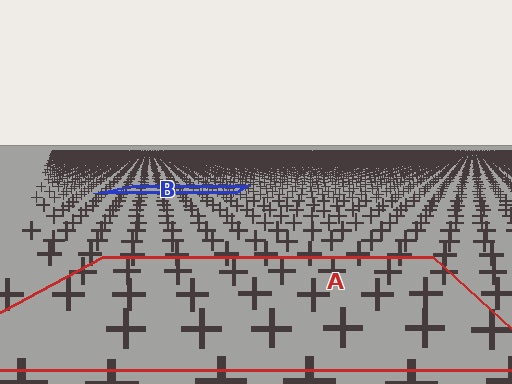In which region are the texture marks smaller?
The texture marks are smaller in region B, because it is farther away.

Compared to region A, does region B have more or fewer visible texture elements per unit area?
Region B has more texture elements per unit area — they are packed more densely because it is farther away.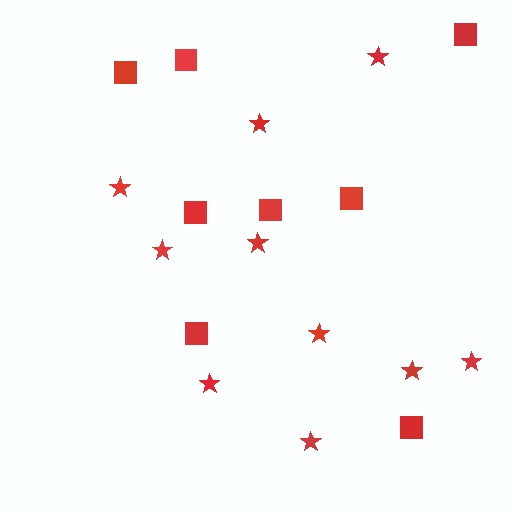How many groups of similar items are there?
There are 2 groups: one group of squares (8) and one group of stars (10).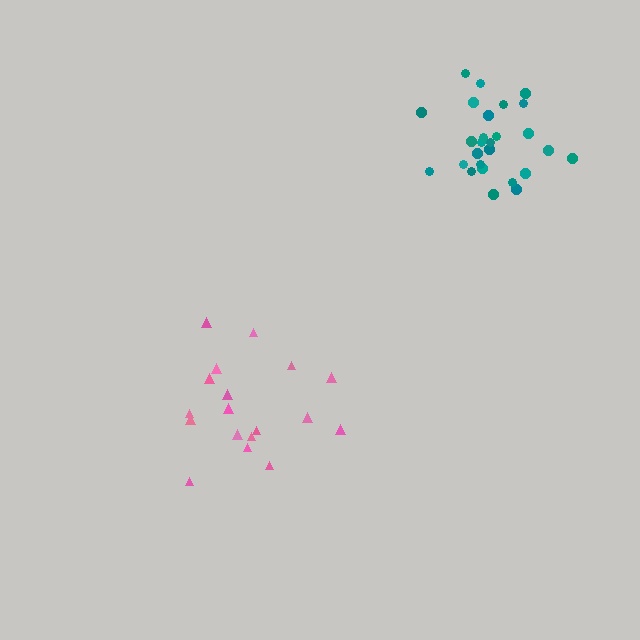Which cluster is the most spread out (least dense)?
Pink.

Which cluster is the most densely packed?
Teal.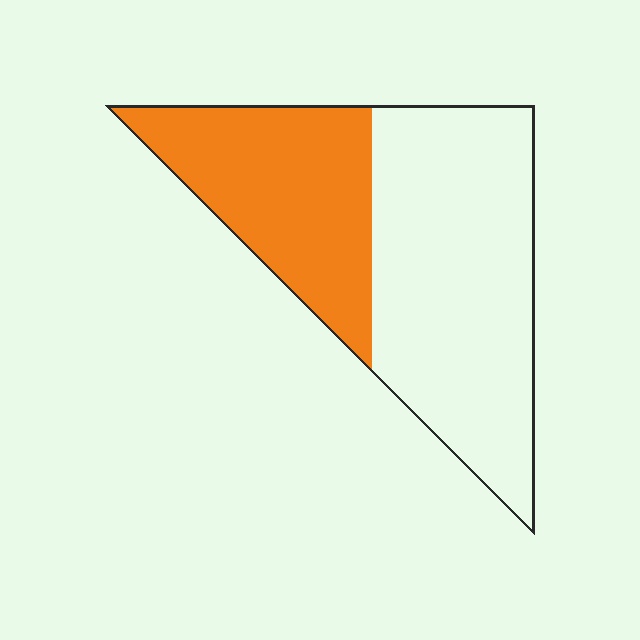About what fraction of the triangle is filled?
About three eighths (3/8).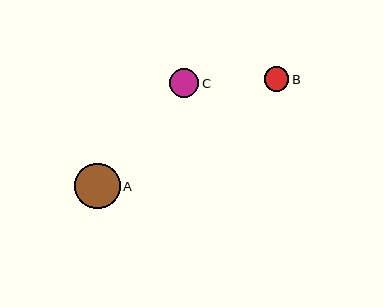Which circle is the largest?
Circle A is the largest with a size of approximately 45 pixels.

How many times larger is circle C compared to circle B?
Circle C is approximately 1.2 times the size of circle B.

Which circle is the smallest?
Circle B is the smallest with a size of approximately 25 pixels.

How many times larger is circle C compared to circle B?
Circle C is approximately 1.2 times the size of circle B.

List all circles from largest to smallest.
From largest to smallest: A, C, B.